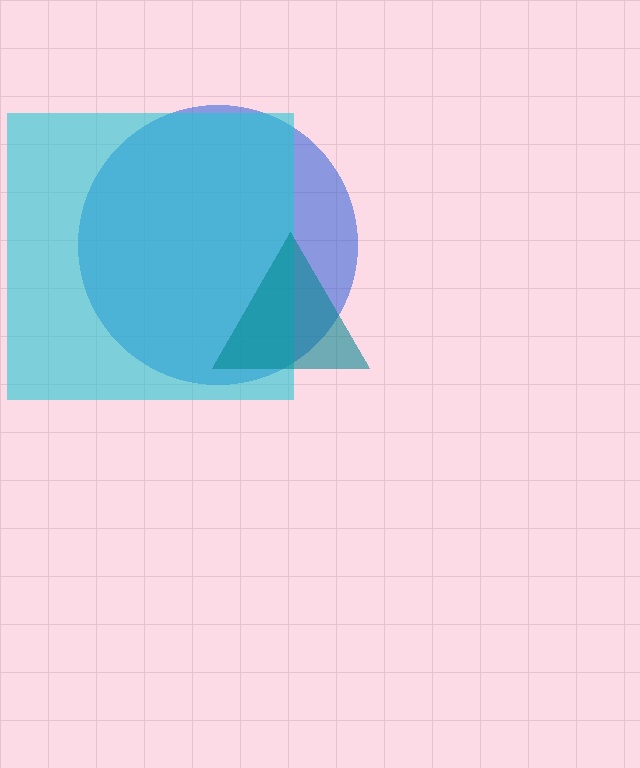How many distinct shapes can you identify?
There are 3 distinct shapes: a blue circle, a cyan square, a teal triangle.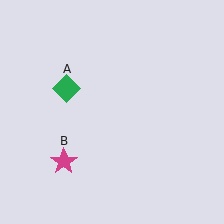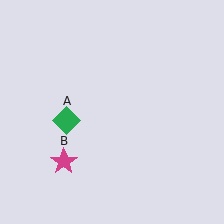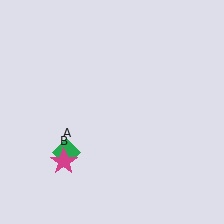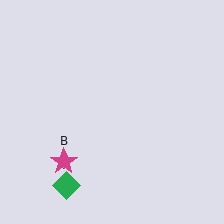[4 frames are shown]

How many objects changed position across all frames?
1 object changed position: green diamond (object A).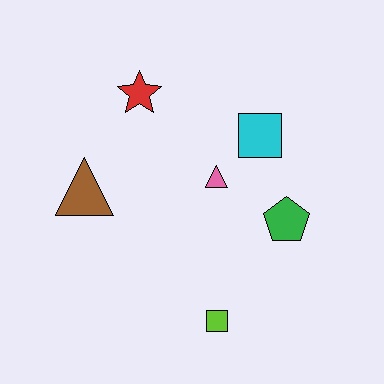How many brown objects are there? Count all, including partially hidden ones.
There is 1 brown object.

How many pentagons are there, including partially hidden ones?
There is 1 pentagon.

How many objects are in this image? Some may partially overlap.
There are 6 objects.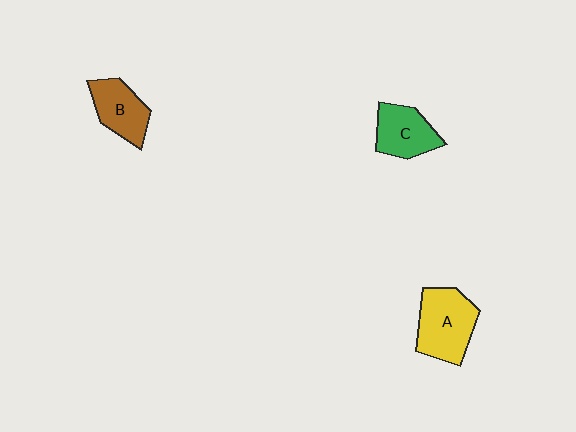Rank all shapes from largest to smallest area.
From largest to smallest: A (yellow), C (green), B (brown).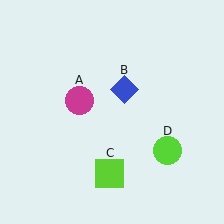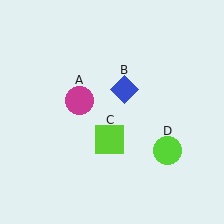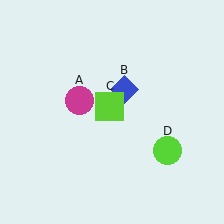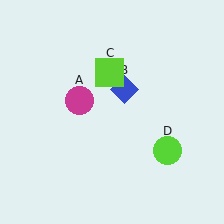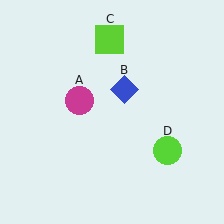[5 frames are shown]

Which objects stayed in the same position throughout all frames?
Magenta circle (object A) and blue diamond (object B) and lime circle (object D) remained stationary.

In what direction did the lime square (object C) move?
The lime square (object C) moved up.